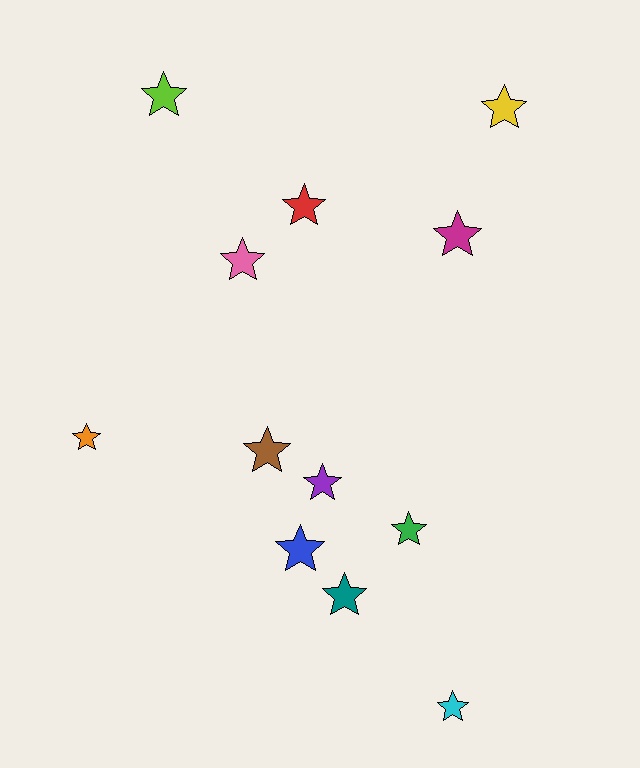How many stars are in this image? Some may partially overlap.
There are 12 stars.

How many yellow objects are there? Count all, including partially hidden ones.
There is 1 yellow object.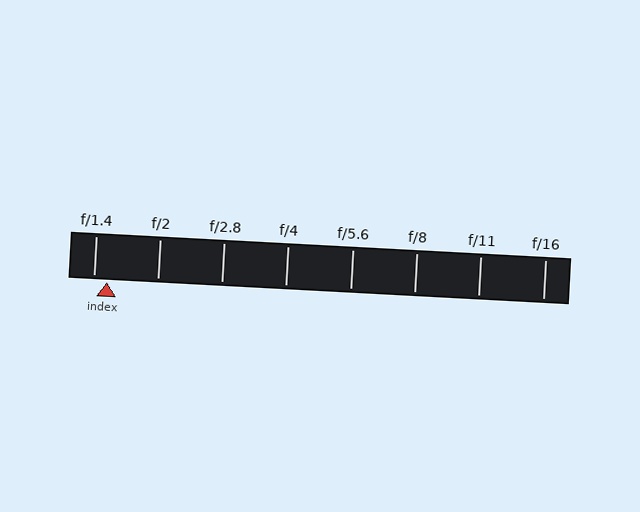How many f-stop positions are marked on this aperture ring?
There are 8 f-stop positions marked.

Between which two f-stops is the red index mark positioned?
The index mark is between f/1.4 and f/2.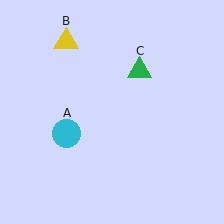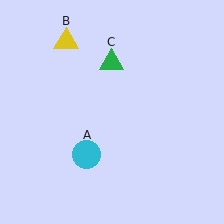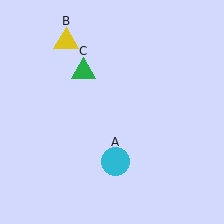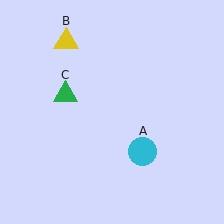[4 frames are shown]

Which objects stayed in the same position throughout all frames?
Yellow triangle (object B) remained stationary.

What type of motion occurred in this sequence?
The cyan circle (object A), green triangle (object C) rotated counterclockwise around the center of the scene.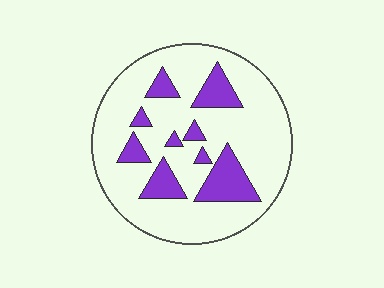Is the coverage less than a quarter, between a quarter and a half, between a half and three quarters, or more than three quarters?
Less than a quarter.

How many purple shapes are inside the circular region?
9.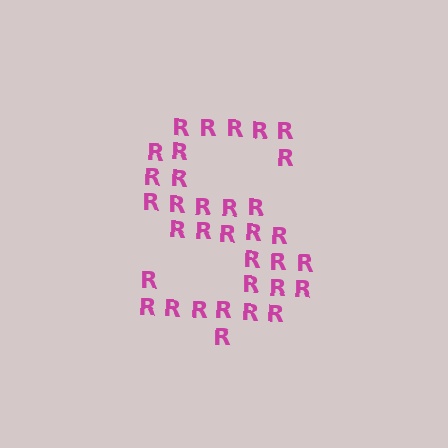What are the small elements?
The small elements are letter R's.